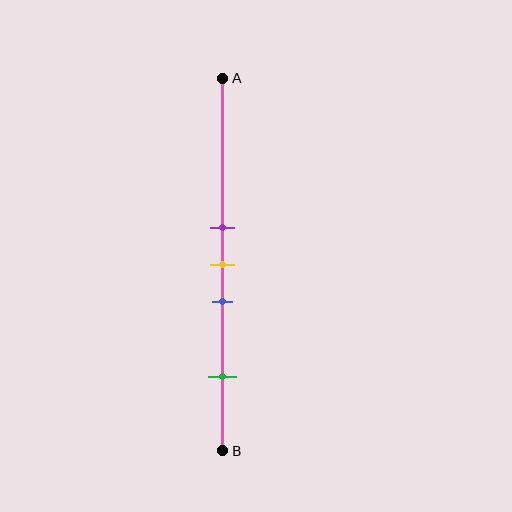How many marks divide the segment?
There are 4 marks dividing the segment.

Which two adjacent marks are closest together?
The purple and yellow marks are the closest adjacent pair.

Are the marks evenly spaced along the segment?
No, the marks are not evenly spaced.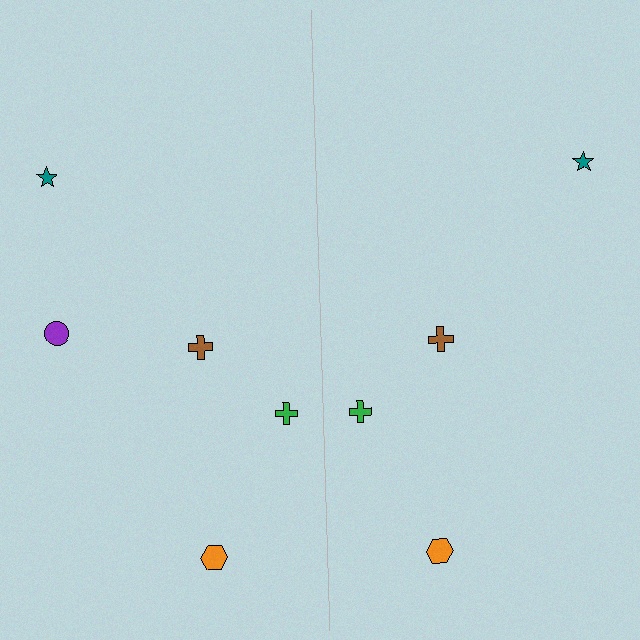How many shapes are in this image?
There are 9 shapes in this image.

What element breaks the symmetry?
A purple circle is missing from the right side.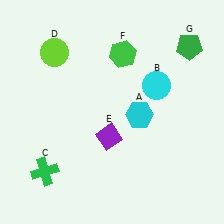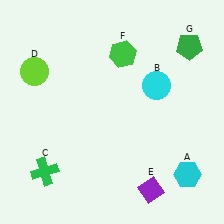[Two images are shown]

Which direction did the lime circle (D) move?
The lime circle (D) moved left.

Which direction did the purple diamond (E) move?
The purple diamond (E) moved down.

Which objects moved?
The objects that moved are: the cyan hexagon (A), the lime circle (D), the purple diamond (E).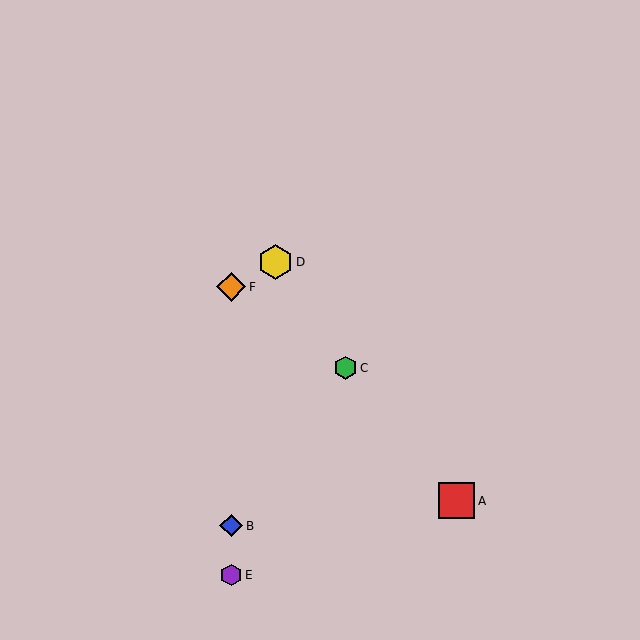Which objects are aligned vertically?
Objects B, E, F are aligned vertically.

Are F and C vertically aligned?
No, F is at x≈231 and C is at x≈346.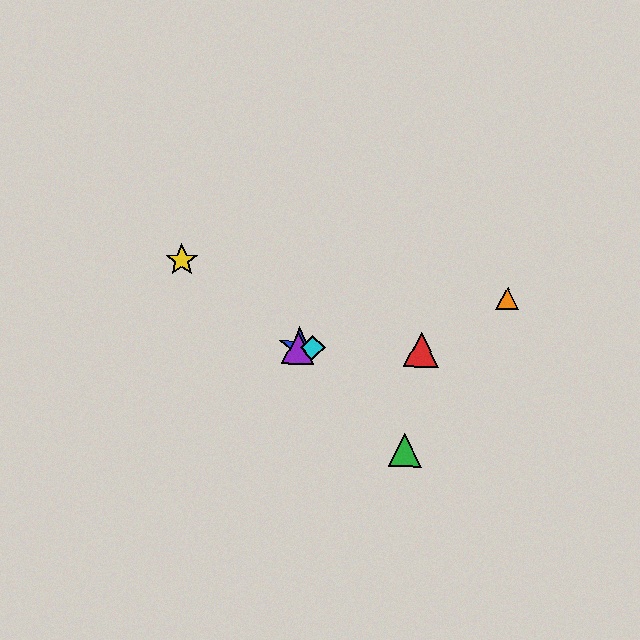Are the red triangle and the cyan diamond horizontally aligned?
Yes, both are at y≈349.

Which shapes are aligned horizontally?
The red triangle, the blue star, the purple triangle, the cyan diamond are aligned horizontally.